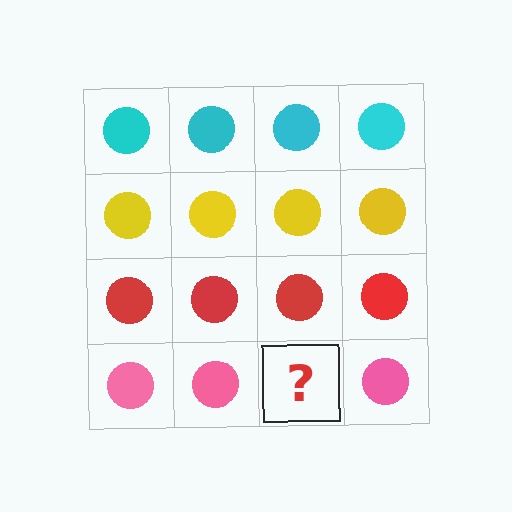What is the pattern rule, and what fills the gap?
The rule is that each row has a consistent color. The gap should be filled with a pink circle.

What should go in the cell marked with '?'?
The missing cell should contain a pink circle.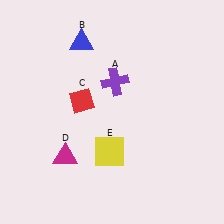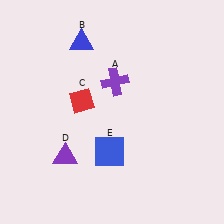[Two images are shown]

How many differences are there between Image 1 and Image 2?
There are 2 differences between the two images.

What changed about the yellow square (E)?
In Image 1, E is yellow. In Image 2, it changed to blue.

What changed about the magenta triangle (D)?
In Image 1, D is magenta. In Image 2, it changed to purple.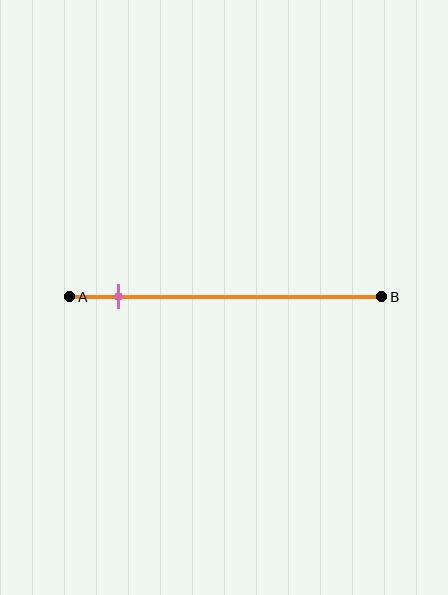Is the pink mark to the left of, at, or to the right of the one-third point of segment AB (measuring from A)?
The pink mark is to the left of the one-third point of segment AB.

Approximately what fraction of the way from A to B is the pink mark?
The pink mark is approximately 15% of the way from A to B.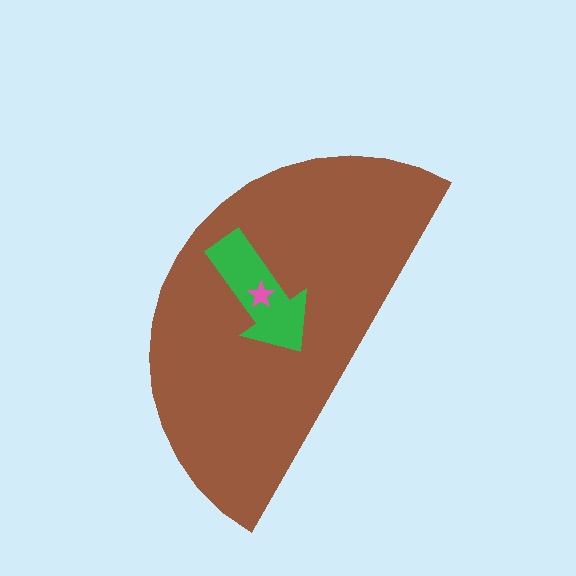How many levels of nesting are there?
3.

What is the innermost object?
The pink star.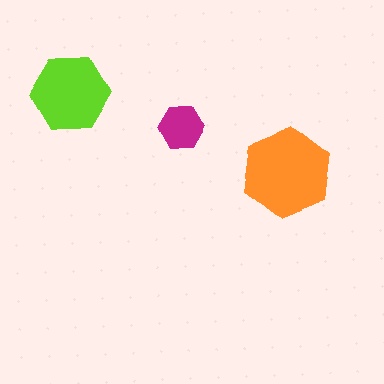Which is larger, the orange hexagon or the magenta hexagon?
The orange one.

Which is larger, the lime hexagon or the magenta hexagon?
The lime one.